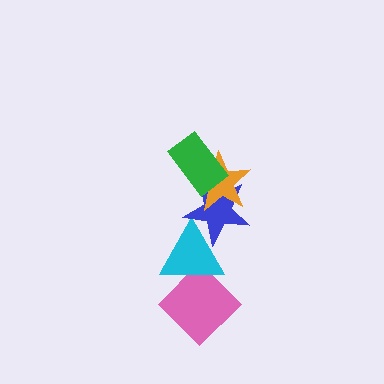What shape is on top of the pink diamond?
The cyan triangle is on top of the pink diamond.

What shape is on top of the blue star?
The orange star is on top of the blue star.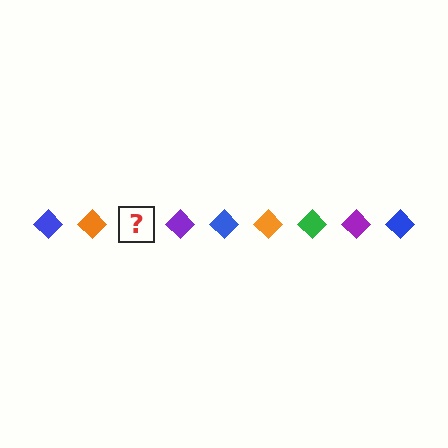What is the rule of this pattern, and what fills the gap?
The rule is that the pattern cycles through blue, orange, green, purple diamonds. The gap should be filled with a green diamond.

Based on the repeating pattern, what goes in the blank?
The blank should be a green diamond.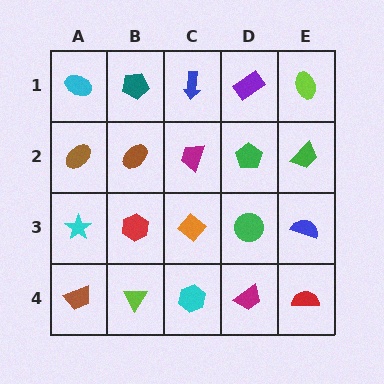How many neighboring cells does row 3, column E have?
3.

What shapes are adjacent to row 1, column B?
A brown ellipse (row 2, column B), a cyan ellipse (row 1, column A), a blue arrow (row 1, column C).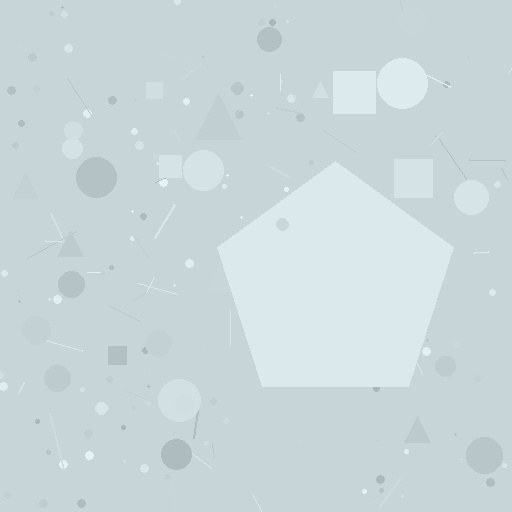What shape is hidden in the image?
A pentagon is hidden in the image.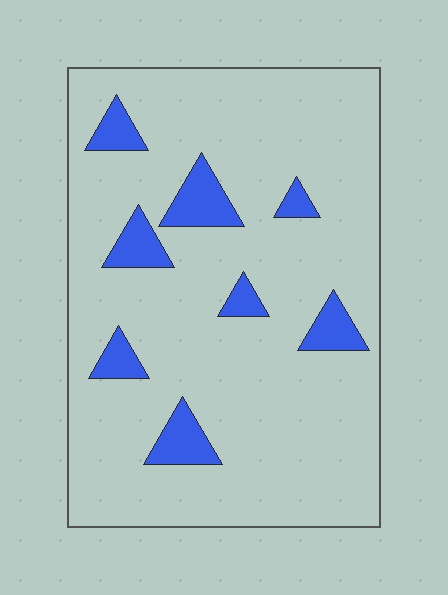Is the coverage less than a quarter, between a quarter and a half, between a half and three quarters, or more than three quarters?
Less than a quarter.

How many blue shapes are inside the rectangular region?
8.